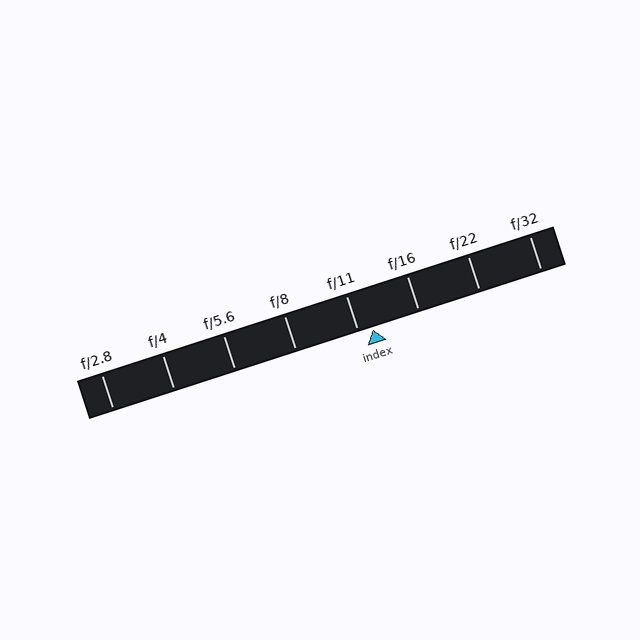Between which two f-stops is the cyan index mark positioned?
The index mark is between f/11 and f/16.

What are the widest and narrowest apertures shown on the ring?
The widest aperture shown is f/2.8 and the narrowest is f/32.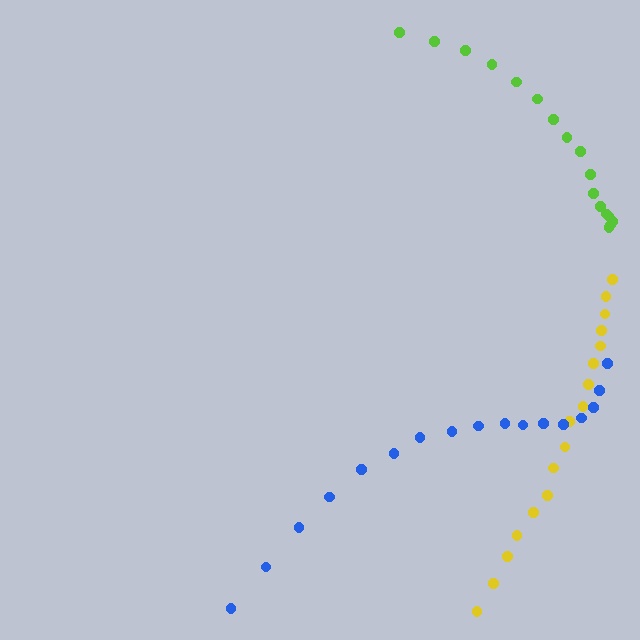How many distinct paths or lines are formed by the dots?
There are 3 distinct paths.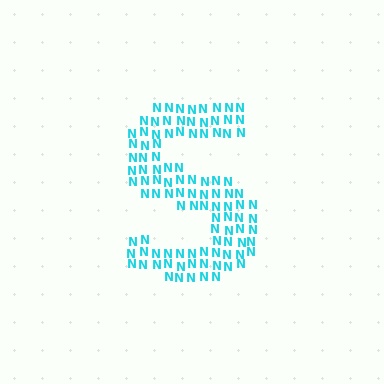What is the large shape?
The large shape is the letter S.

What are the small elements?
The small elements are letter N's.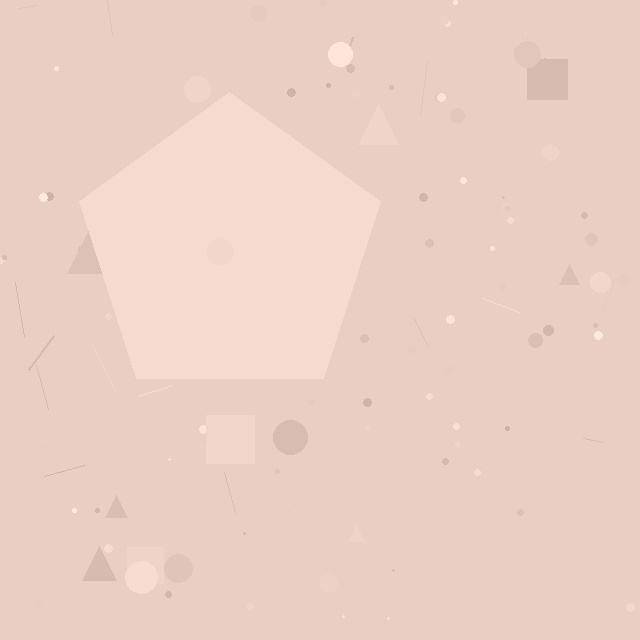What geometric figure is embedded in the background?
A pentagon is embedded in the background.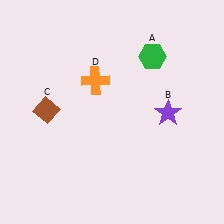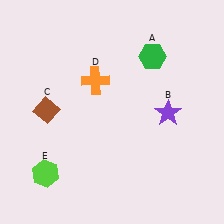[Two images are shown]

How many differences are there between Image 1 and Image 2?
There is 1 difference between the two images.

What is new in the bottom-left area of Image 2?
A lime hexagon (E) was added in the bottom-left area of Image 2.